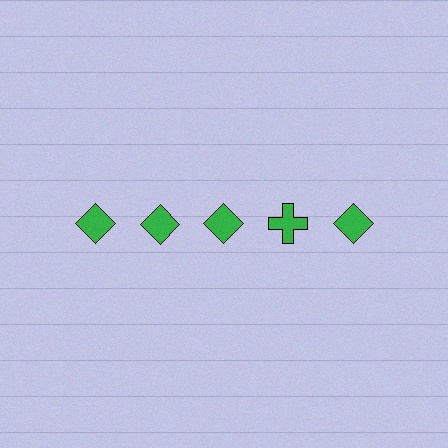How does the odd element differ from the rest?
It has a different shape: cross instead of diamond.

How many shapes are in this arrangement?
There are 5 shapes arranged in a grid pattern.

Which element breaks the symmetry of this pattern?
The green cross in the top row, second from right column breaks the symmetry. All other shapes are green diamonds.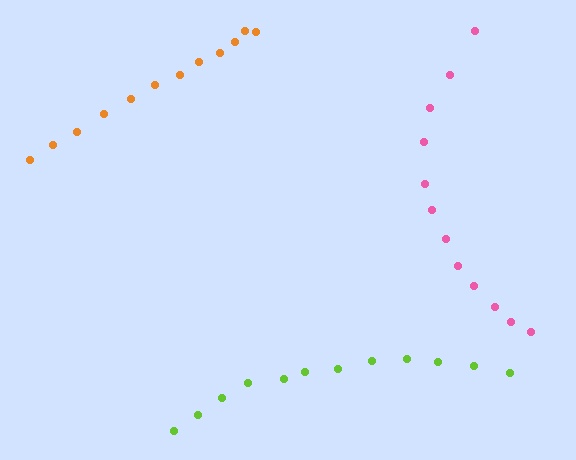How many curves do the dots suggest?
There are 3 distinct paths.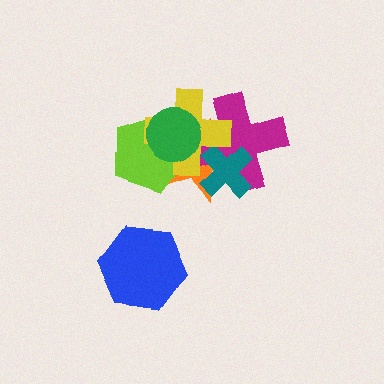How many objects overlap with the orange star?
5 objects overlap with the orange star.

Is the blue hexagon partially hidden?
No, no other shape covers it.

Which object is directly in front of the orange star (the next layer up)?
The magenta cross is directly in front of the orange star.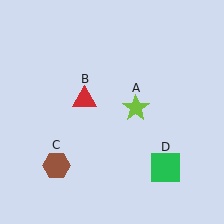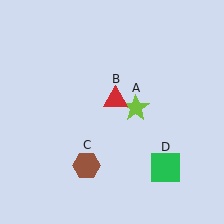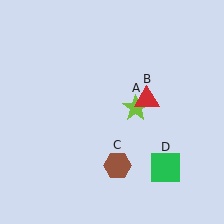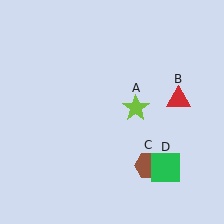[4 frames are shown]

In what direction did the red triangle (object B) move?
The red triangle (object B) moved right.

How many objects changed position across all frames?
2 objects changed position: red triangle (object B), brown hexagon (object C).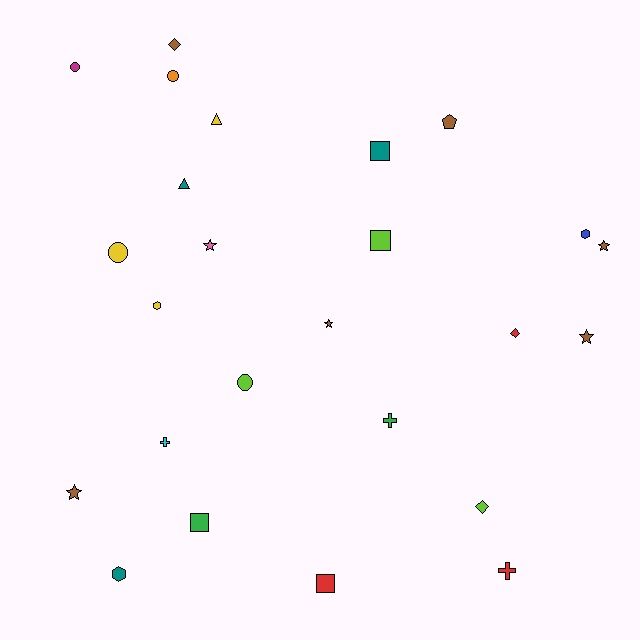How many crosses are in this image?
There are 3 crosses.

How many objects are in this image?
There are 25 objects.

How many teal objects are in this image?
There are 3 teal objects.